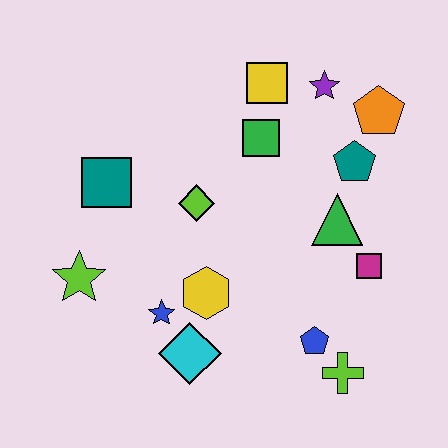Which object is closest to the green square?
The yellow square is closest to the green square.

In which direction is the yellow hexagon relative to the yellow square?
The yellow hexagon is below the yellow square.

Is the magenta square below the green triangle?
Yes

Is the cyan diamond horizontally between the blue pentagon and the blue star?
Yes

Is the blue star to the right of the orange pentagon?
No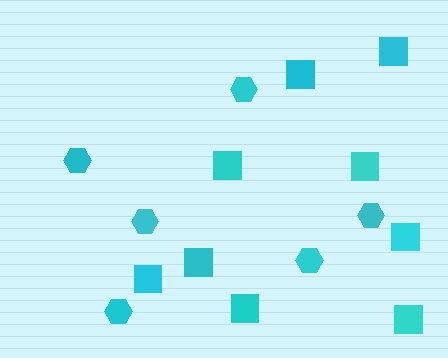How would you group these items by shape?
There are 2 groups: one group of squares (9) and one group of hexagons (6).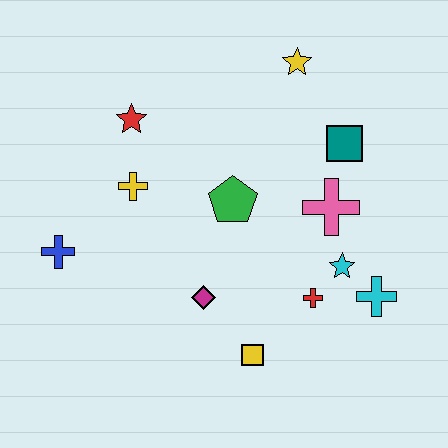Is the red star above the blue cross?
Yes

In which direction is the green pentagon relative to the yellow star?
The green pentagon is below the yellow star.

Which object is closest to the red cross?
The cyan star is closest to the red cross.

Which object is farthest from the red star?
The cyan cross is farthest from the red star.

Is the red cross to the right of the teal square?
No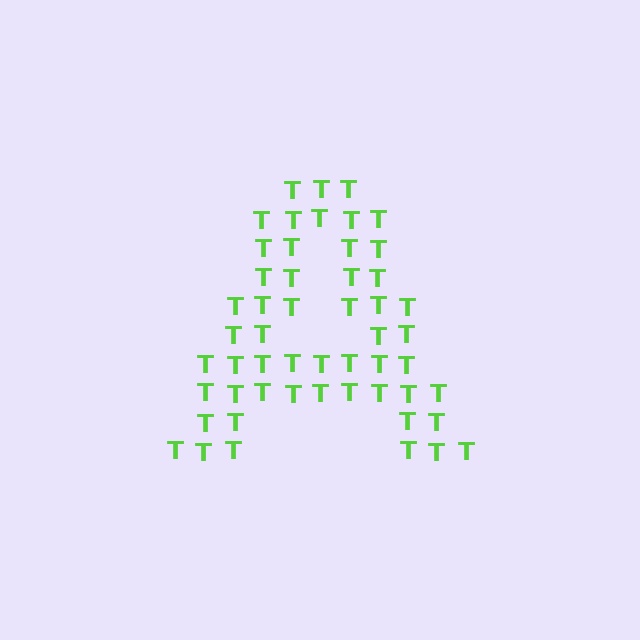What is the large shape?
The large shape is the letter A.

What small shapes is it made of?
It is made of small letter T's.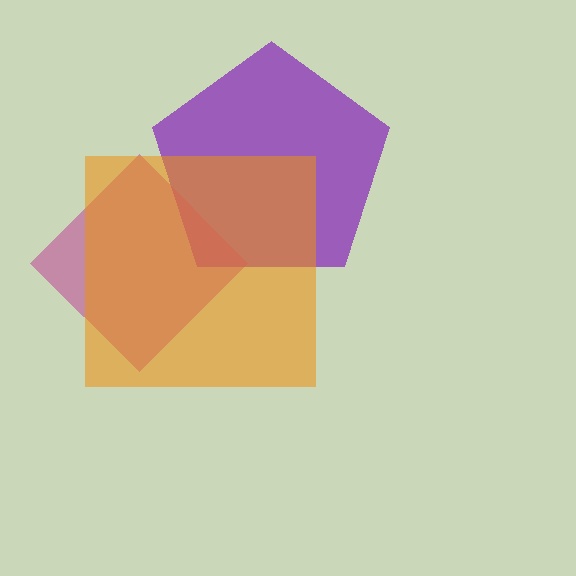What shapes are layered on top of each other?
The layered shapes are: a purple pentagon, a magenta diamond, an orange square.